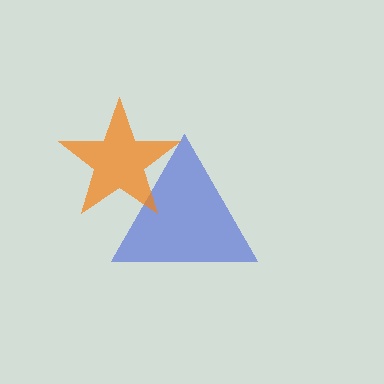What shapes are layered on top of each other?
The layered shapes are: a blue triangle, an orange star.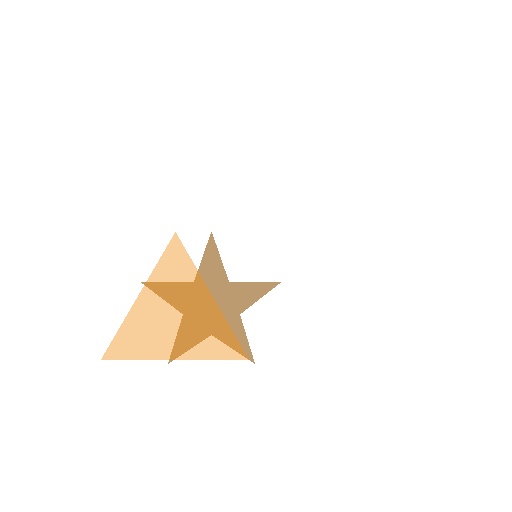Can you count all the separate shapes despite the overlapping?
Yes, there are 2 separate shapes.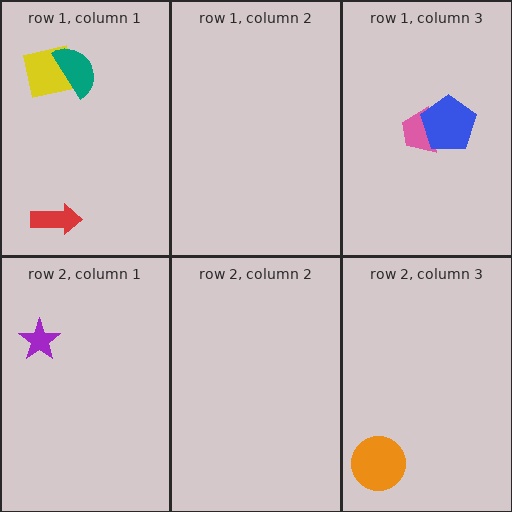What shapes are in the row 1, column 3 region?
The pink trapezoid, the blue pentagon.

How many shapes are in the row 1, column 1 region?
3.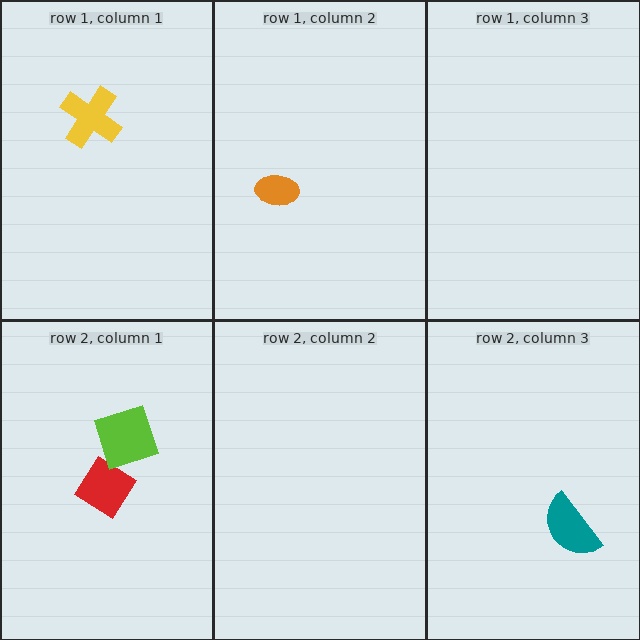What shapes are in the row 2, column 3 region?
The teal semicircle.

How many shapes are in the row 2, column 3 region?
1.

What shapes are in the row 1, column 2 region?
The orange ellipse.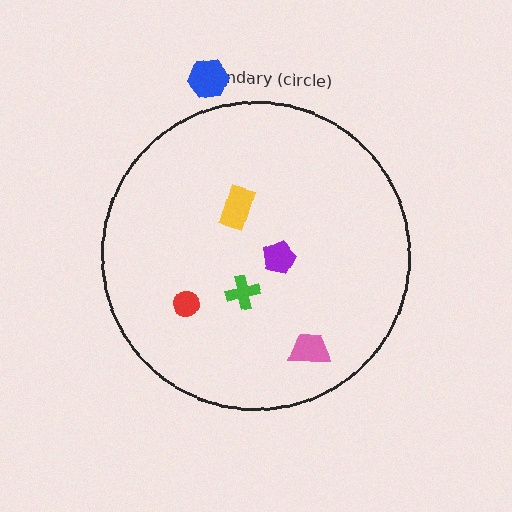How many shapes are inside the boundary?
5 inside, 1 outside.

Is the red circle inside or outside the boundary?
Inside.